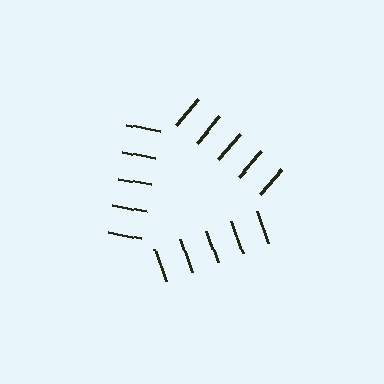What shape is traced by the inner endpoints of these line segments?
An illusory triangle — the line segments terminate on its edges but no continuous stroke is drawn.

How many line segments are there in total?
15 — 5 along each of the 3 edges.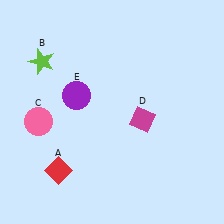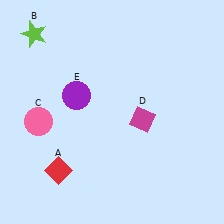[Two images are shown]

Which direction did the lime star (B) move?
The lime star (B) moved up.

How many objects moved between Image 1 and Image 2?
1 object moved between the two images.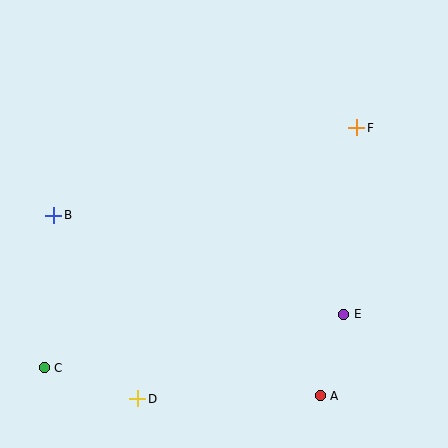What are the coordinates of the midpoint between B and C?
The midpoint between B and C is at (49, 291).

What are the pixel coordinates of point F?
Point F is at (356, 128).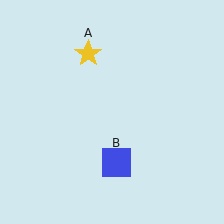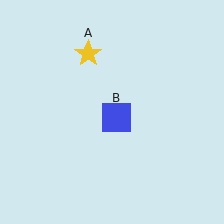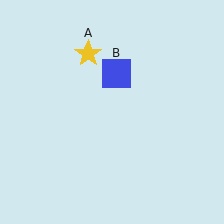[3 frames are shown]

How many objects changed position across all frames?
1 object changed position: blue square (object B).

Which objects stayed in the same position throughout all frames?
Yellow star (object A) remained stationary.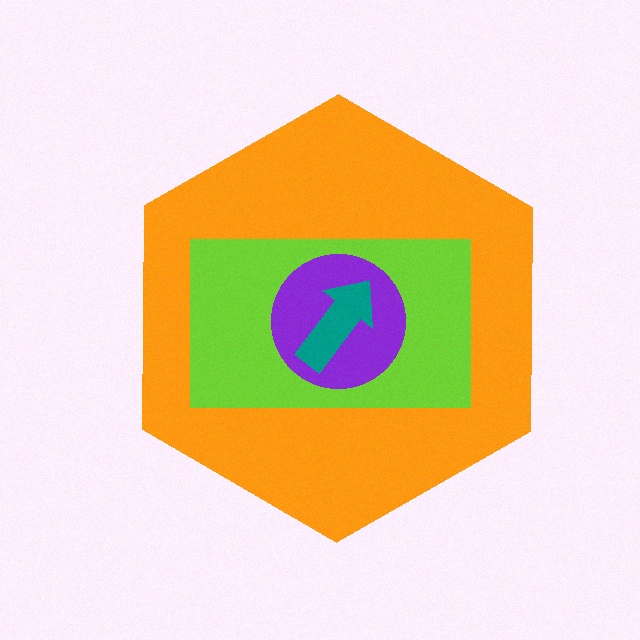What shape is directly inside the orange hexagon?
The lime rectangle.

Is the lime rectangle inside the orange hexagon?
Yes.